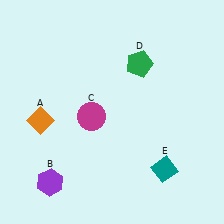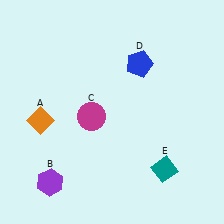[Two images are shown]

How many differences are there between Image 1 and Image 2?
There is 1 difference between the two images.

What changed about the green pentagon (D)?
In Image 1, D is green. In Image 2, it changed to blue.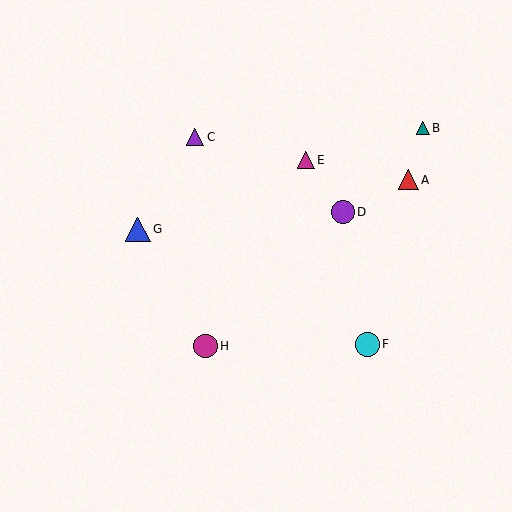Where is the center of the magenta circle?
The center of the magenta circle is at (206, 346).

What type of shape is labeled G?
Shape G is a blue triangle.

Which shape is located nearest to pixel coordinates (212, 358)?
The magenta circle (labeled H) at (206, 346) is nearest to that location.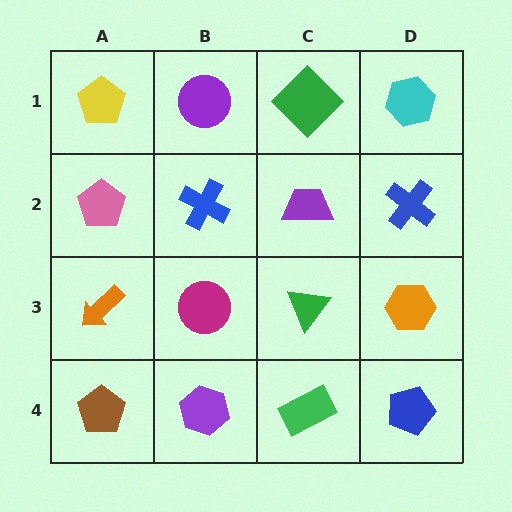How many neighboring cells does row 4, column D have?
2.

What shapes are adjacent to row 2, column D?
A cyan hexagon (row 1, column D), an orange hexagon (row 3, column D), a purple trapezoid (row 2, column C).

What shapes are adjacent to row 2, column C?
A green diamond (row 1, column C), a green triangle (row 3, column C), a blue cross (row 2, column B), a blue cross (row 2, column D).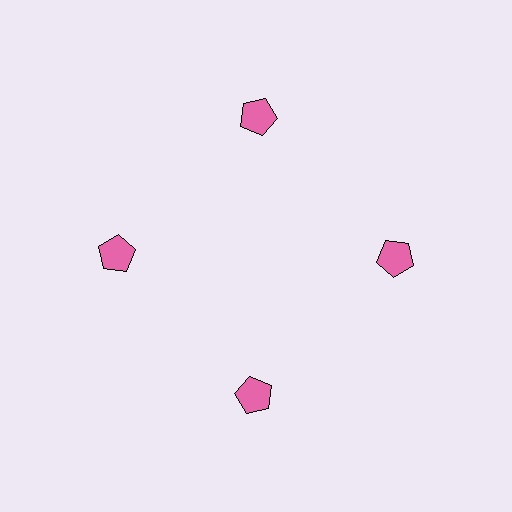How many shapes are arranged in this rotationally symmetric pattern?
There are 4 shapes, arranged in 4 groups of 1.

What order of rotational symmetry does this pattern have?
This pattern has 4-fold rotational symmetry.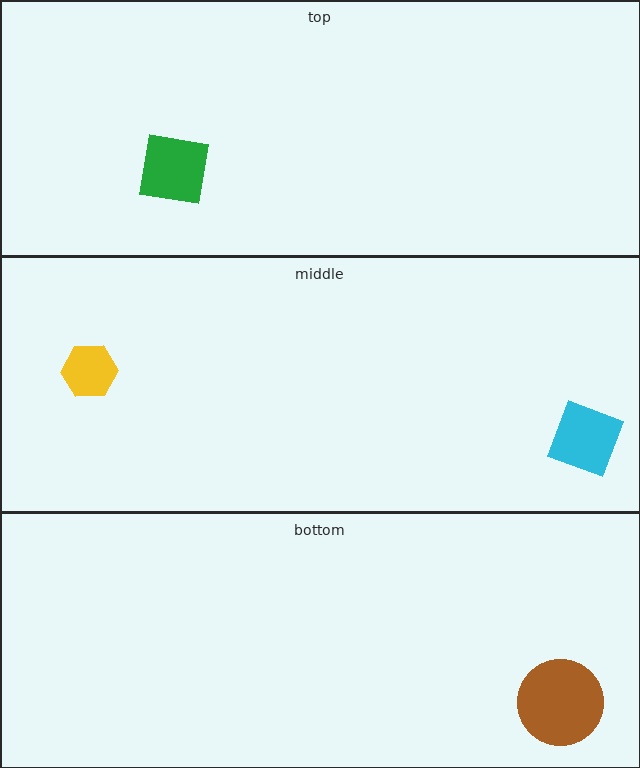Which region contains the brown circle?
The bottom region.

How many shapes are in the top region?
1.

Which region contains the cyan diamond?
The middle region.